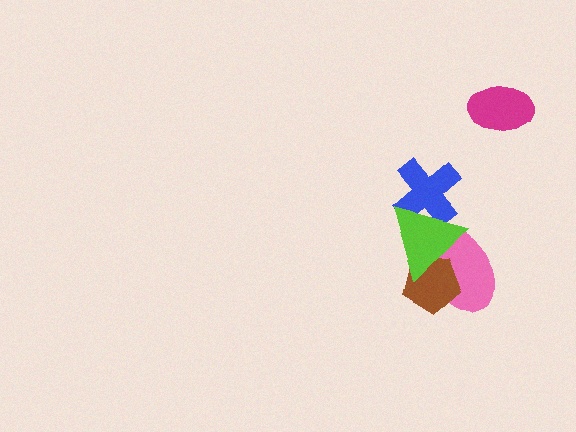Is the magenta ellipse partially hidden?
No, no other shape covers it.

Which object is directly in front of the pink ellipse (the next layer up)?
The brown pentagon is directly in front of the pink ellipse.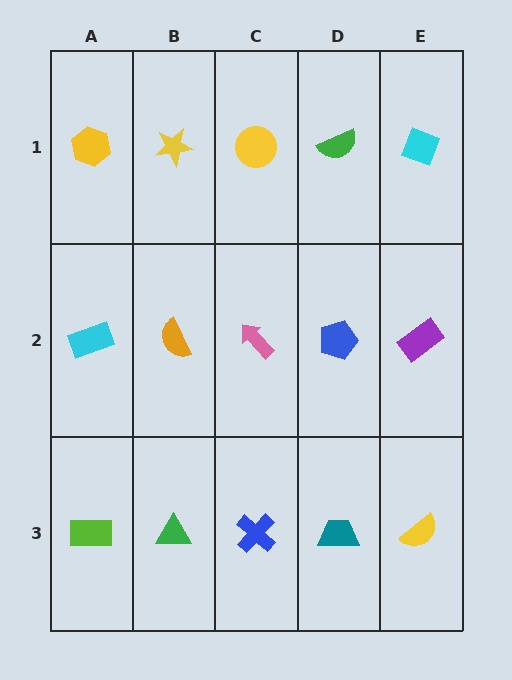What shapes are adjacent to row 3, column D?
A blue pentagon (row 2, column D), a blue cross (row 3, column C), a yellow semicircle (row 3, column E).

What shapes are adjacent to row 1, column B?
An orange semicircle (row 2, column B), a yellow hexagon (row 1, column A), a yellow circle (row 1, column C).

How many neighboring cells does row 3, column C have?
3.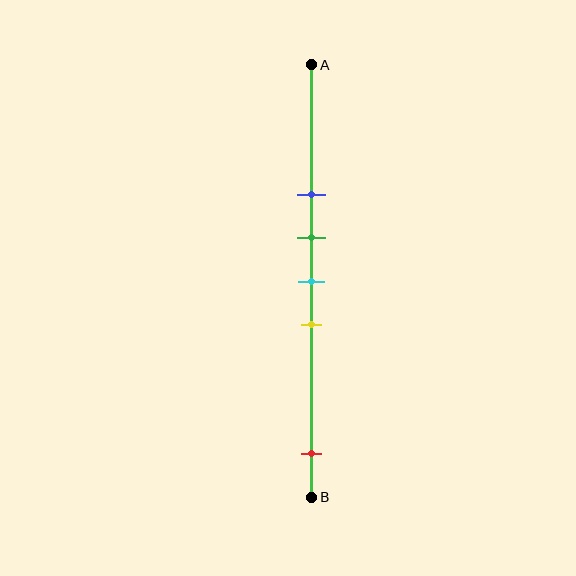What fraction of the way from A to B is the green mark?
The green mark is approximately 40% (0.4) of the way from A to B.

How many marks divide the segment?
There are 5 marks dividing the segment.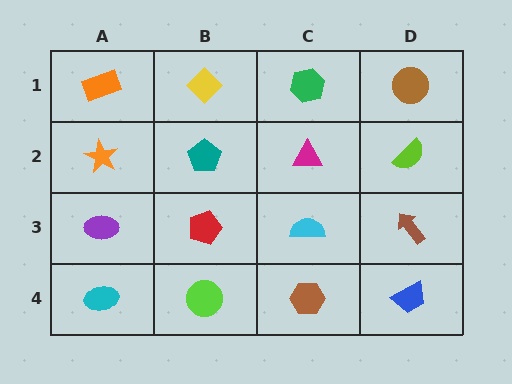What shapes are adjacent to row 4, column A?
A purple ellipse (row 3, column A), a lime circle (row 4, column B).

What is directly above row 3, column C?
A magenta triangle.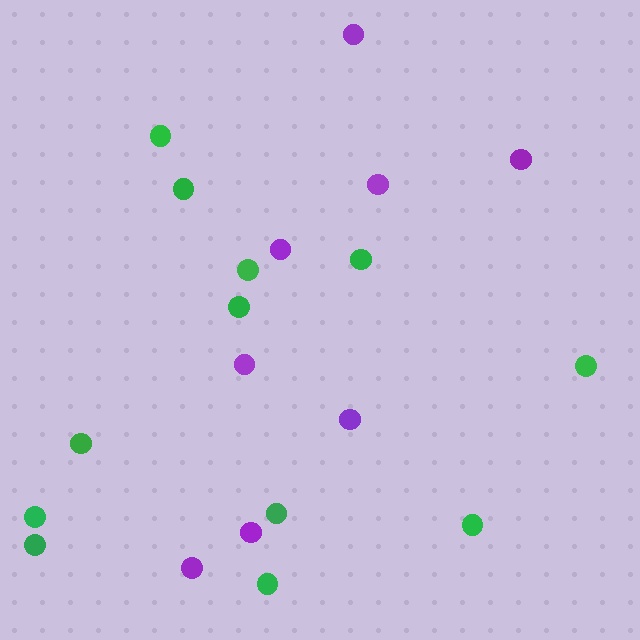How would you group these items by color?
There are 2 groups: one group of purple circles (8) and one group of green circles (12).